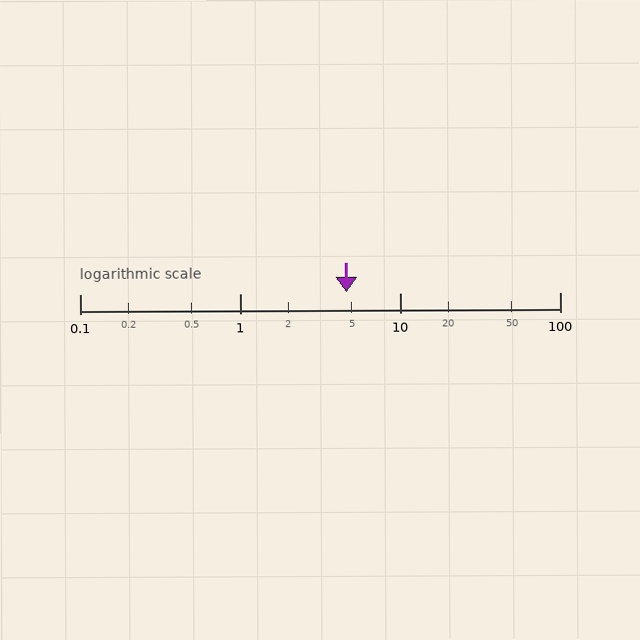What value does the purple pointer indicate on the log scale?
The pointer indicates approximately 4.6.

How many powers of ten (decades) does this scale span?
The scale spans 3 decades, from 0.1 to 100.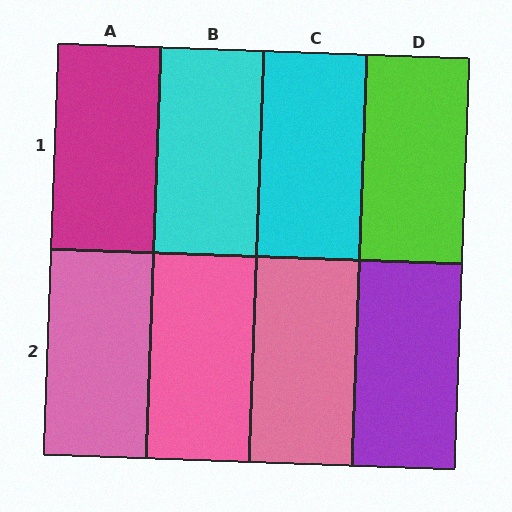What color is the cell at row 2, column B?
Pink.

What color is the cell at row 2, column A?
Pink.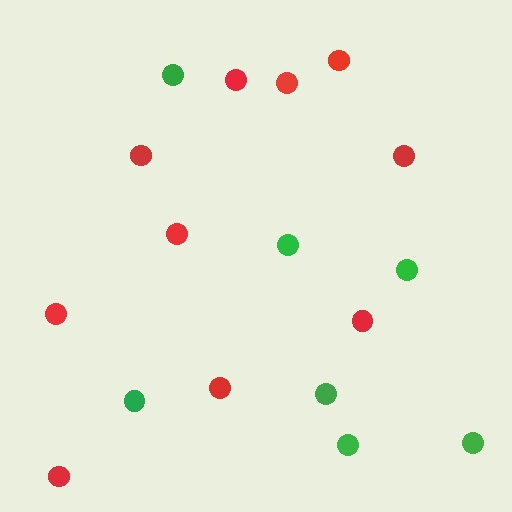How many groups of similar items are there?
There are 2 groups: one group of green circles (7) and one group of red circles (10).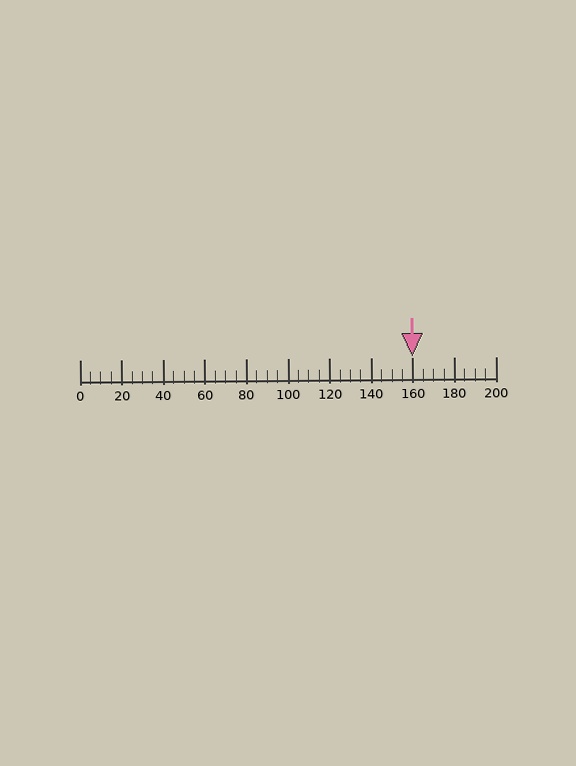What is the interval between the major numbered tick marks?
The major tick marks are spaced 20 units apart.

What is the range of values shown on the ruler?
The ruler shows values from 0 to 200.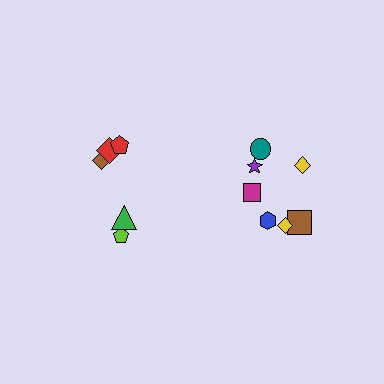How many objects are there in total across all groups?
There are 12 objects.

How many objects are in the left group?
There are 5 objects.